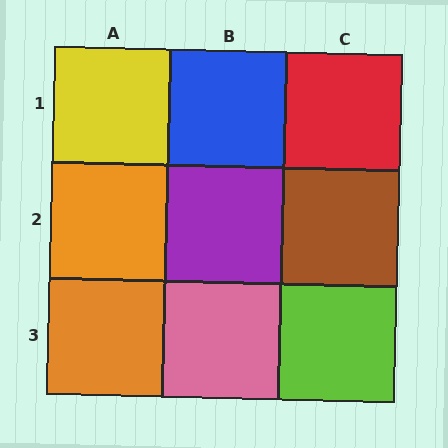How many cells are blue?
1 cell is blue.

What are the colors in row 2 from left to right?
Orange, purple, brown.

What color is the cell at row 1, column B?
Blue.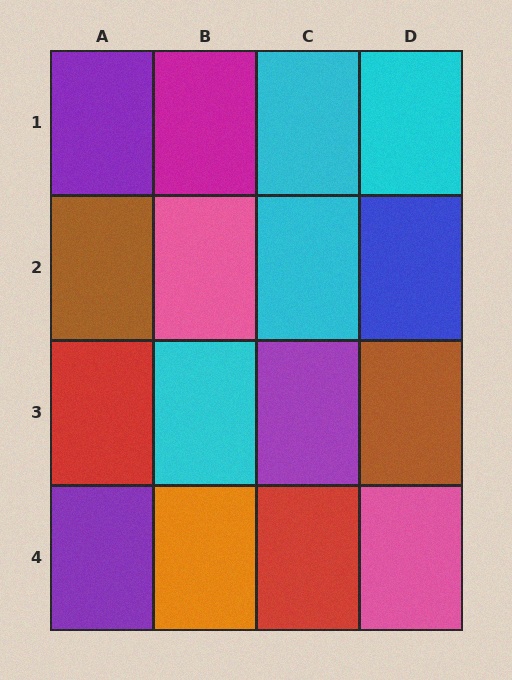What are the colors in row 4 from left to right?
Purple, orange, red, pink.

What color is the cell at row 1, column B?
Magenta.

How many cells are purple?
3 cells are purple.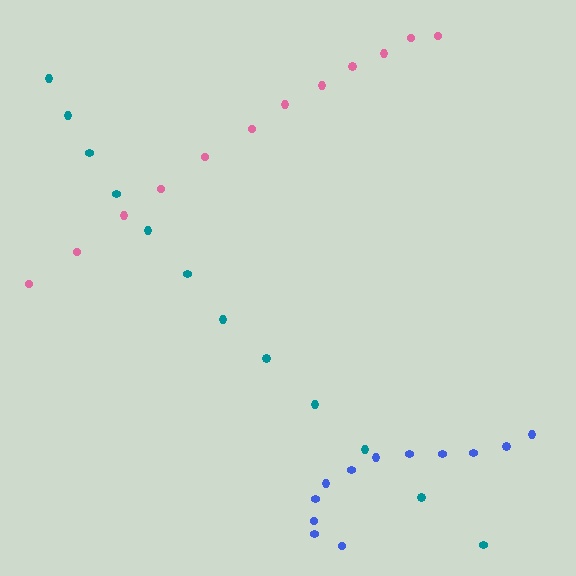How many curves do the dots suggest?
There are 3 distinct paths.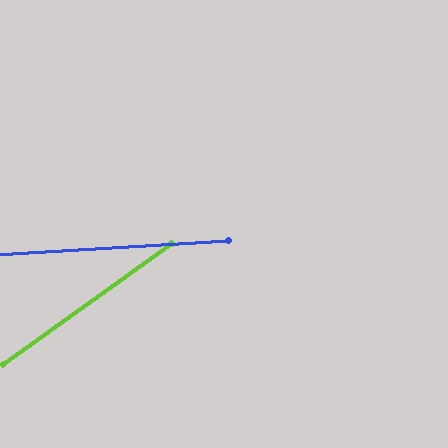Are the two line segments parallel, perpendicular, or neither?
Neither parallel nor perpendicular — they differ by about 32°.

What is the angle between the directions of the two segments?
Approximately 32 degrees.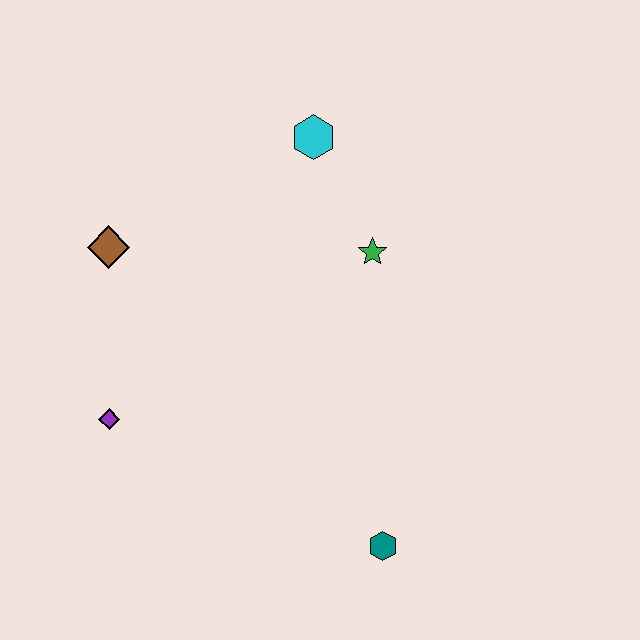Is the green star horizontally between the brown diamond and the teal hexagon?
Yes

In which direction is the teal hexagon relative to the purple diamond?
The teal hexagon is to the right of the purple diamond.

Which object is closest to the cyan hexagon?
The green star is closest to the cyan hexagon.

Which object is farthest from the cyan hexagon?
The teal hexagon is farthest from the cyan hexagon.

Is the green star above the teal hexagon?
Yes